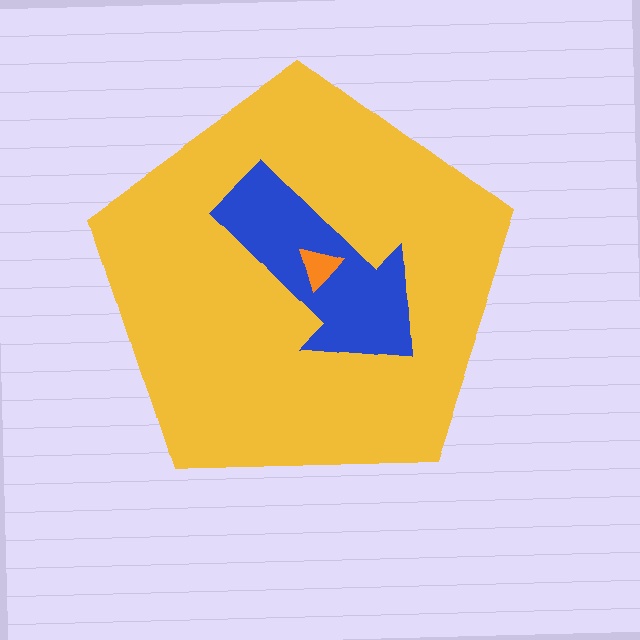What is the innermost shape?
The orange triangle.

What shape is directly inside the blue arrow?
The orange triangle.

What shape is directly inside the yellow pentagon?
The blue arrow.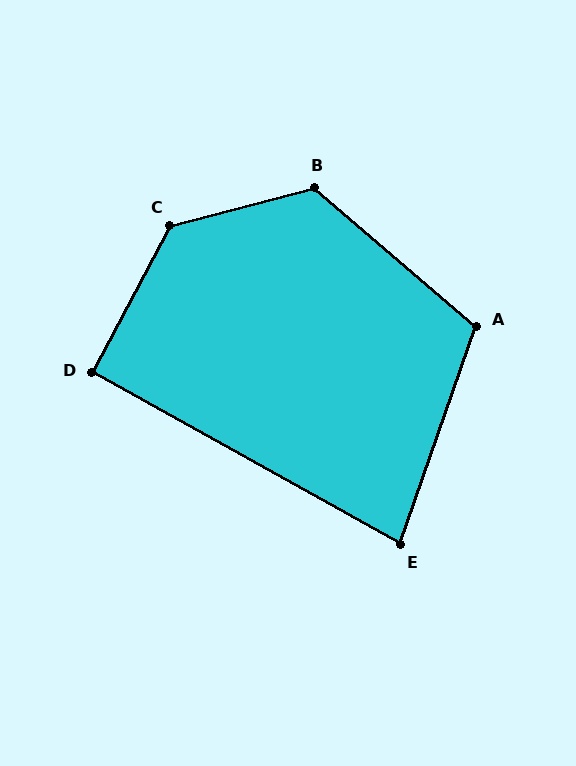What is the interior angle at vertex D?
Approximately 91 degrees (approximately right).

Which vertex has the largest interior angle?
C, at approximately 133 degrees.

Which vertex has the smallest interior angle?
E, at approximately 80 degrees.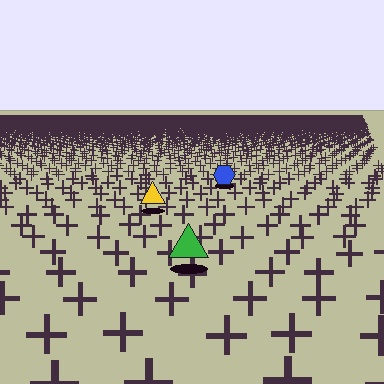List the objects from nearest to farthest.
From nearest to farthest: the green triangle, the yellow triangle, the blue hexagon.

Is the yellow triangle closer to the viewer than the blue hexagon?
Yes. The yellow triangle is closer — you can tell from the texture gradient: the ground texture is coarser near it.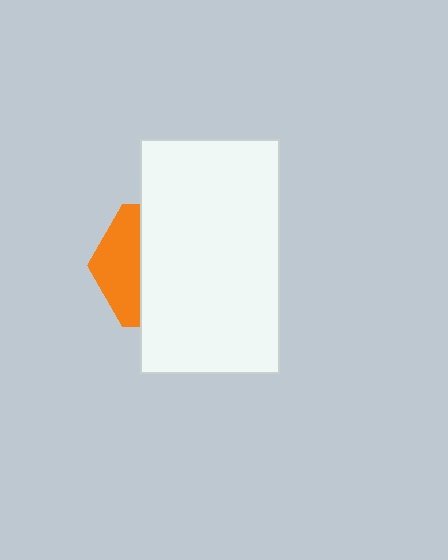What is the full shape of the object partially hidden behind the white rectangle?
The partially hidden object is an orange hexagon.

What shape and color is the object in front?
The object in front is a white rectangle.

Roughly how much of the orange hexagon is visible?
A small part of it is visible (roughly 32%).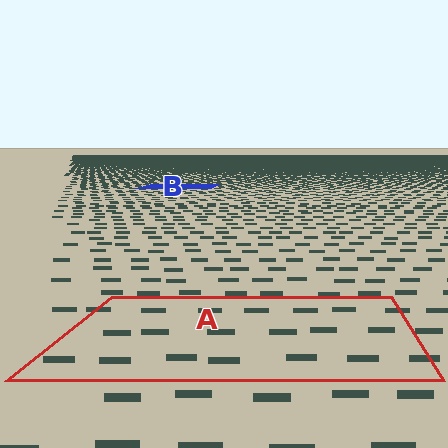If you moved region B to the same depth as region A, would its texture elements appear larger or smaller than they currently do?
They would appear larger. At a closer depth, the same texture elements are projected at a bigger on-screen size.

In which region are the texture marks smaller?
The texture marks are smaller in region B, because it is farther away.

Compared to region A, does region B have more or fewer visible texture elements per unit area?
Region B has more texture elements per unit area — they are packed more densely because it is farther away.